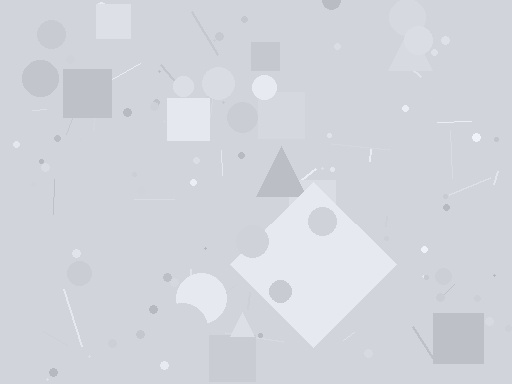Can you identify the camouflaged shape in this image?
The camouflaged shape is a diamond.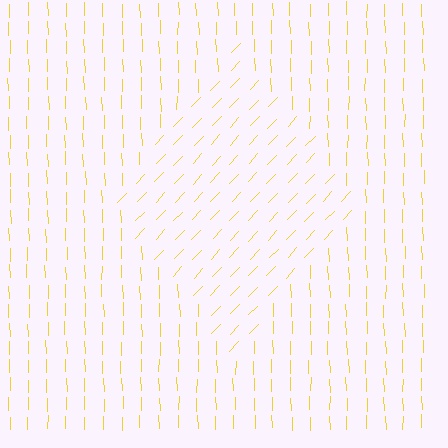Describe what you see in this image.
The image is filled with small yellow line segments. A diamond region in the image has lines oriented differently from the surrounding lines, creating a visible texture boundary.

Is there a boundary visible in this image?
Yes, there is a texture boundary formed by a change in line orientation.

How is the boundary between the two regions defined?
The boundary is defined purely by a change in line orientation (approximately 45 degrees difference). All lines are the same color and thickness.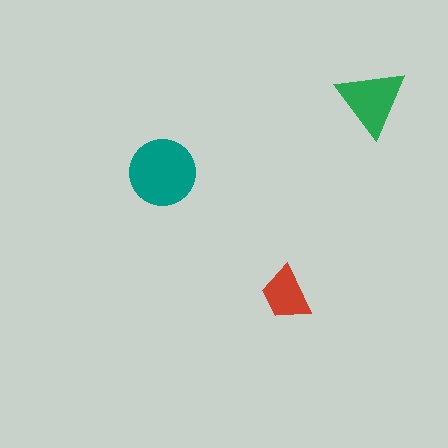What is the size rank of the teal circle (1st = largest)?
1st.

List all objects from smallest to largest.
The red trapezoid, the green triangle, the teal circle.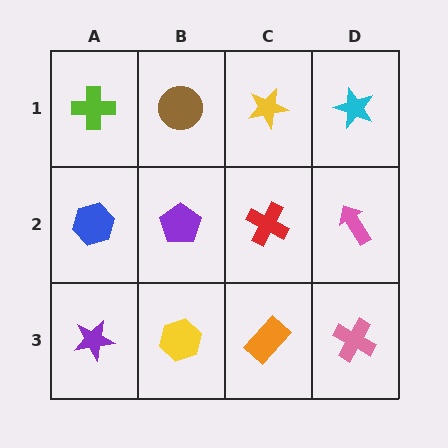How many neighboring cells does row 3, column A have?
2.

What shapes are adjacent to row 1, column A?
A blue hexagon (row 2, column A), a brown circle (row 1, column B).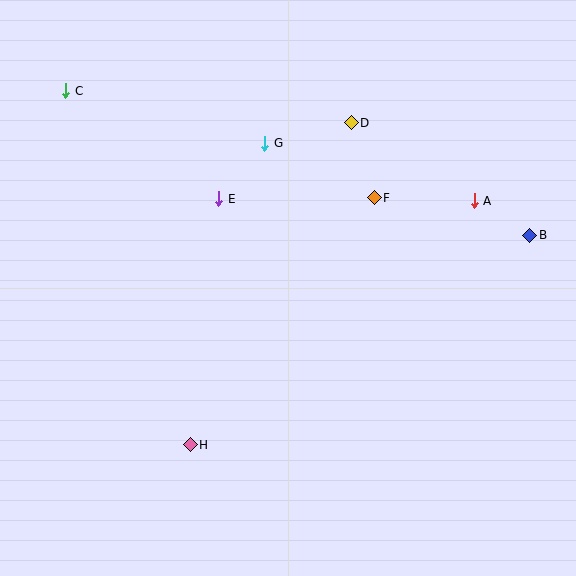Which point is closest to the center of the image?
Point E at (219, 199) is closest to the center.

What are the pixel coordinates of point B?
Point B is at (530, 235).